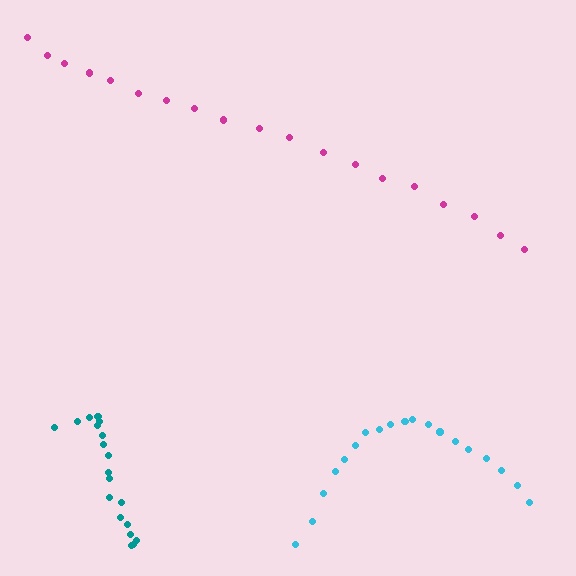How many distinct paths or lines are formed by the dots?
There are 3 distinct paths.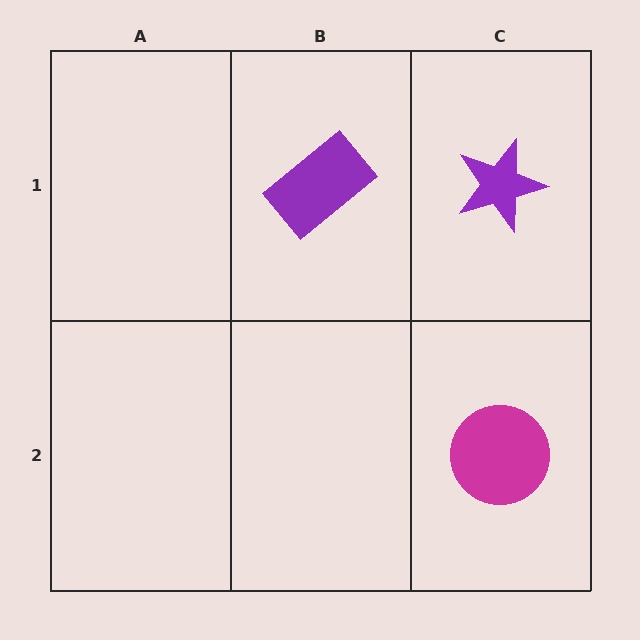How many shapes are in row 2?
1 shape.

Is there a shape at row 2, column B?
No, that cell is empty.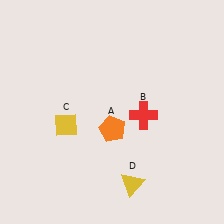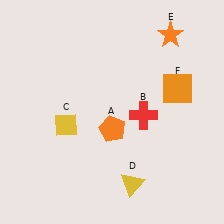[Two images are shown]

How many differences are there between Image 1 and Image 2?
There are 2 differences between the two images.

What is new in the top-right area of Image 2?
An orange star (E) was added in the top-right area of Image 2.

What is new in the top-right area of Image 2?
An orange square (F) was added in the top-right area of Image 2.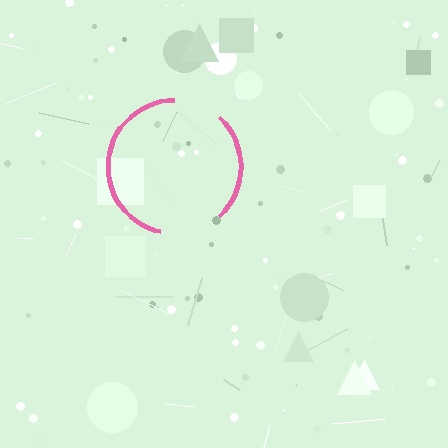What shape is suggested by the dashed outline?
The dashed outline suggests a circle.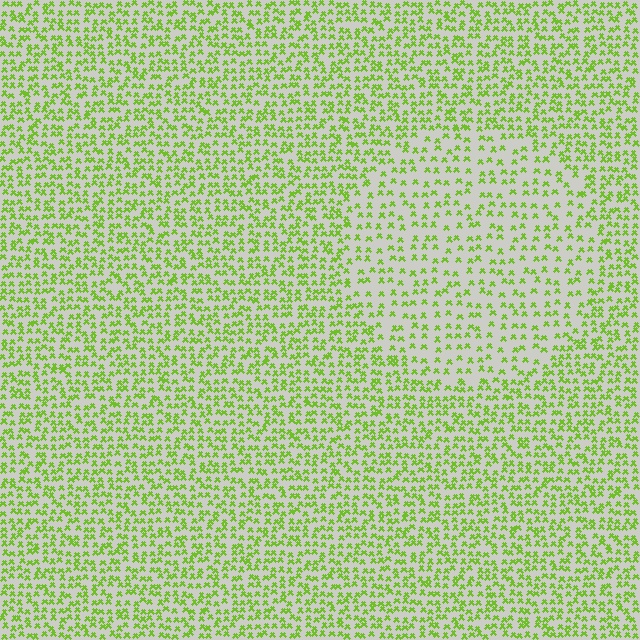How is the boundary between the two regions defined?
The boundary is defined by a change in element density (approximately 1.8x ratio). All elements are the same color, size, and shape.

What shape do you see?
I see a circle.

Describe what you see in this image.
The image contains small lime elements arranged at two different densities. A circle-shaped region is visible where the elements are less densely packed than the surrounding area.